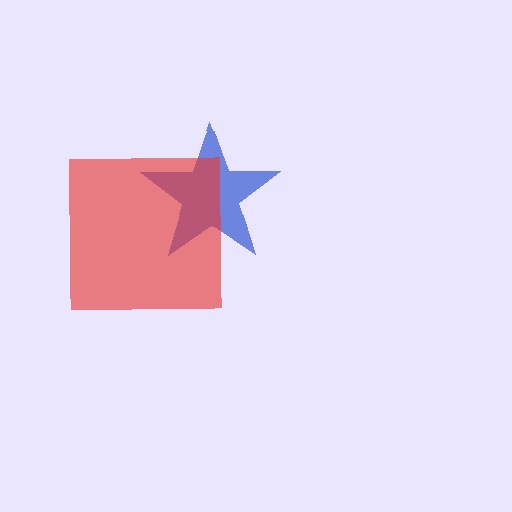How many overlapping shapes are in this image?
There are 2 overlapping shapes in the image.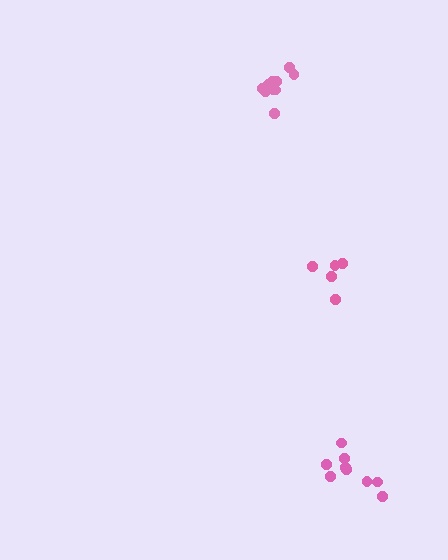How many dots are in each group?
Group 1: 10 dots, Group 2: 5 dots, Group 3: 10 dots (25 total).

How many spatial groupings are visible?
There are 3 spatial groupings.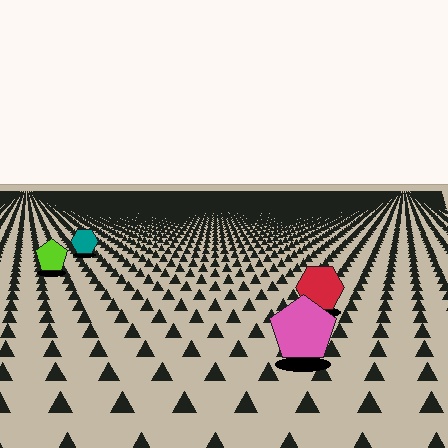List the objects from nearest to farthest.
From nearest to farthest: the pink pentagon, the red hexagon, the lime pentagon, the teal hexagon.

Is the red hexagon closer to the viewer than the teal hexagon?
Yes. The red hexagon is closer — you can tell from the texture gradient: the ground texture is coarser near it.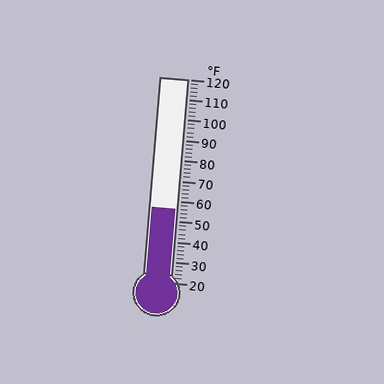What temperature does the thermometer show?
The thermometer shows approximately 56°F.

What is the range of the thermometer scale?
The thermometer scale ranges from 20°F to 120°F.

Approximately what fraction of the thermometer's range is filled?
The thermometer is filled to approximately 35% of its range.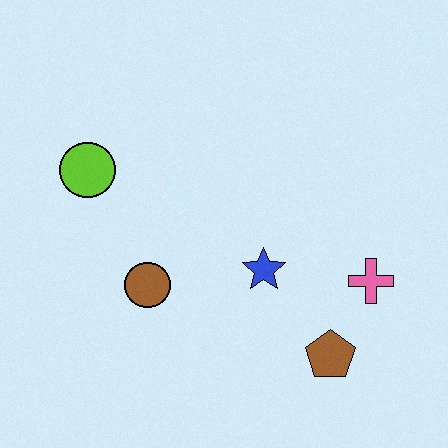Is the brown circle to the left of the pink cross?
Yes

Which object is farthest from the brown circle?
The pink cross is farthest from the brown circle.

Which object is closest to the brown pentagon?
The pink cross is closest to the brown pentagon.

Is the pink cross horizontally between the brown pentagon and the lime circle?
No